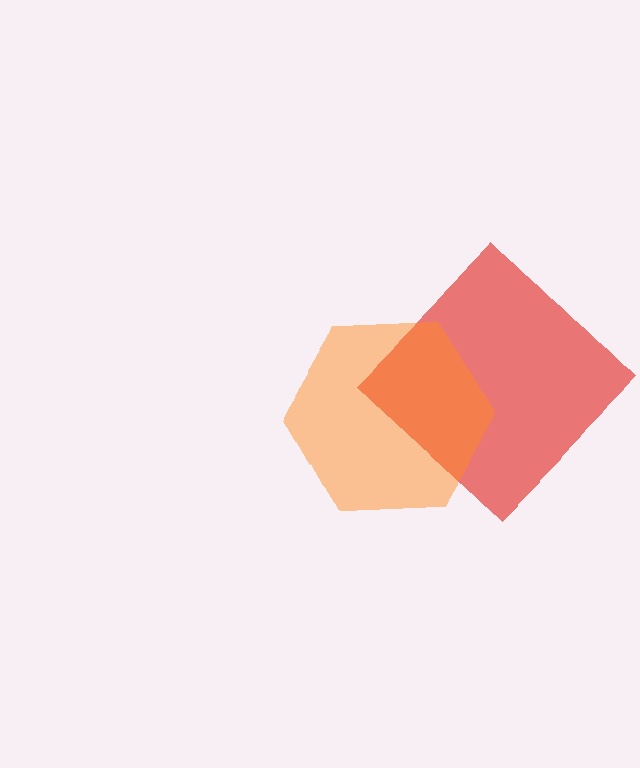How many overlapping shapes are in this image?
There are 2 overlapping shapes in the image.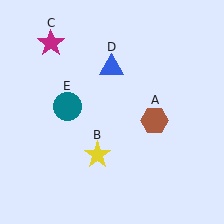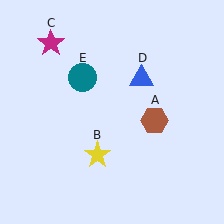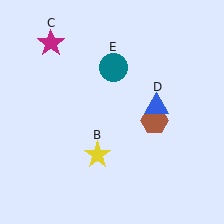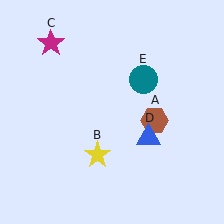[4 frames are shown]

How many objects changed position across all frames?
2 objects changed position: blue triangle (object D), teal circle (object E).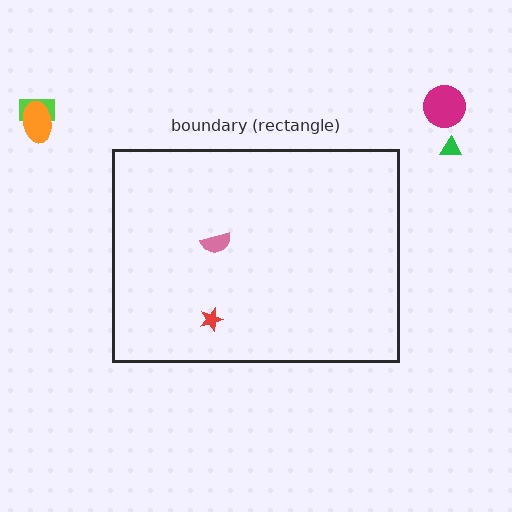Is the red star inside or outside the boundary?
Inside.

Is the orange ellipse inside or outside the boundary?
Outside.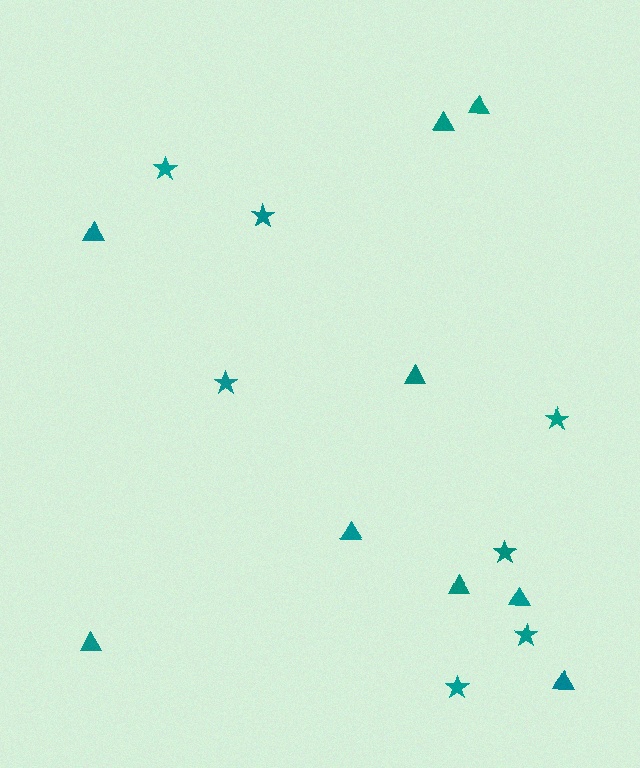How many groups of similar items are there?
There are 2 groups: one group of triangles (9) and one group of stars (7).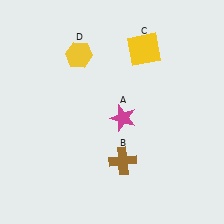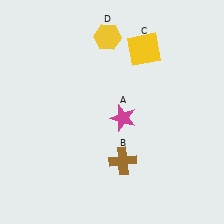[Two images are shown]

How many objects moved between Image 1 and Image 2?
1 object moved between the two images.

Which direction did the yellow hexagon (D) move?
The yellow hexagon (D) moved right.